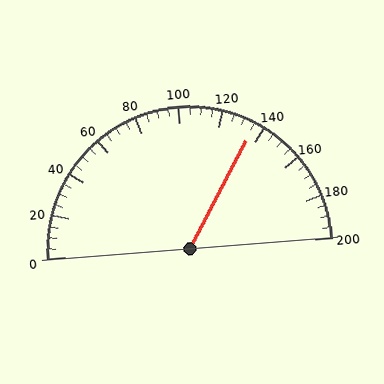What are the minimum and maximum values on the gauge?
The gauge ranges from 0 to 200.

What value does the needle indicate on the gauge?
The needle indicates approximately 135.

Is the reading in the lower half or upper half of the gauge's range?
The reading is in the upper half of the range (0 to 200).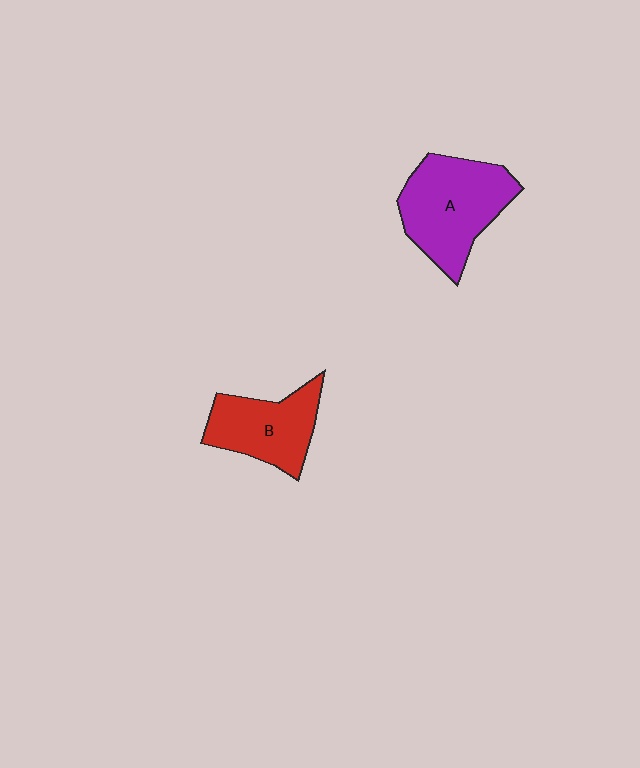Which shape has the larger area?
Shape A (purple).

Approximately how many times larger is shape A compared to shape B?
Approximately 1.3 times.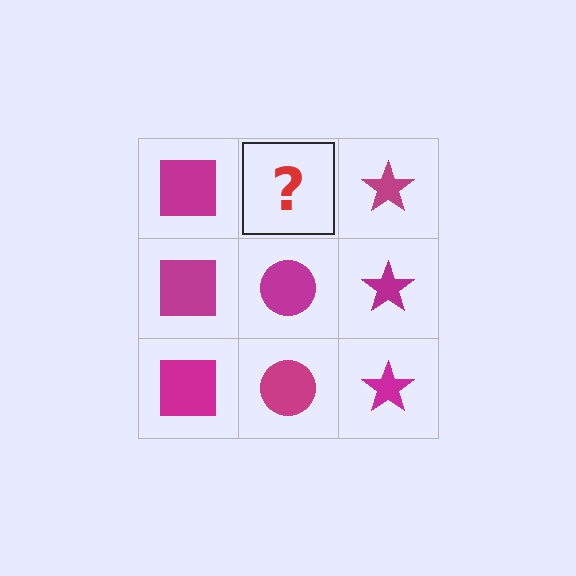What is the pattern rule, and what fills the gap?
The rule is that each column has a consistent shape. The gap should be filled with a magenta circle.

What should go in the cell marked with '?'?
The missing cell should contain a magenta circle.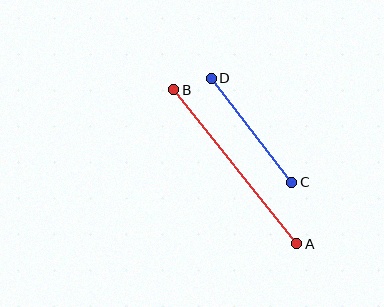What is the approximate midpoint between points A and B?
The midpoint is at approximately (235, 167) pixels.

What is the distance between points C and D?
The distance is approximately 131 pixels.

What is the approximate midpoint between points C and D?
The midpoint is at approximately (252, 130) pixels.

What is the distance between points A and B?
The distance is approximately 197 pixels.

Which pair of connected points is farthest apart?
Points A and B are farthest apart.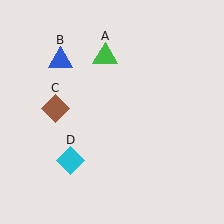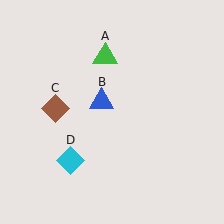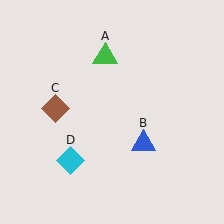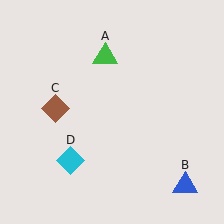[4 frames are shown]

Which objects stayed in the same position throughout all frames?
Green triangle (object A) and brown diamond (object C) and cyan diamond (object D) remained stationary.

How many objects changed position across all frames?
1 object changed position: blue triangle (object B).